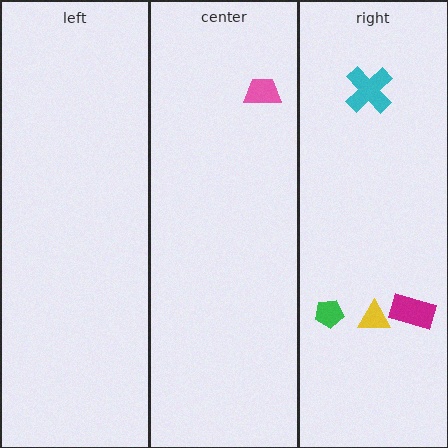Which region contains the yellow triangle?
The right region.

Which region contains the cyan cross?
The right region.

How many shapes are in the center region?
1.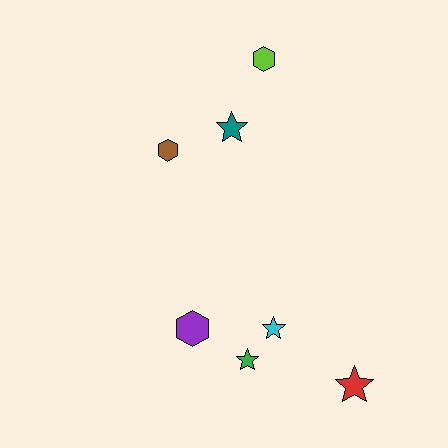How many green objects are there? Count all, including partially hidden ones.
There is 1 green object.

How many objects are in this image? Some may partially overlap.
There are 7 objects.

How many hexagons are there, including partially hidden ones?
There are 3 hexagons.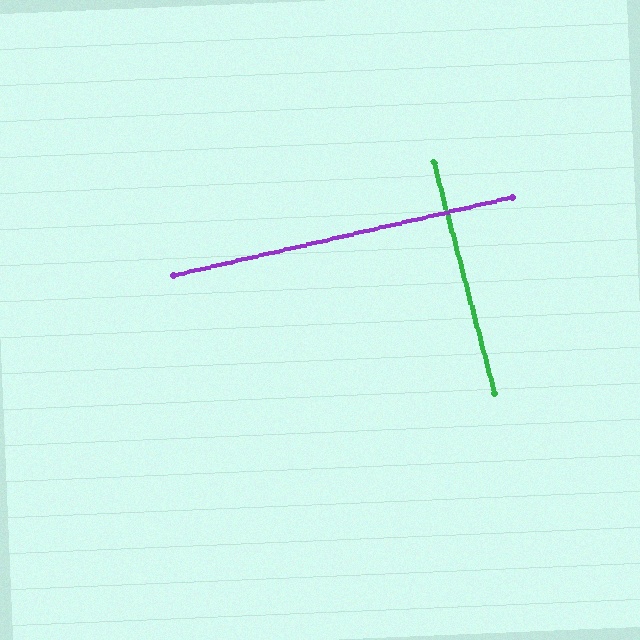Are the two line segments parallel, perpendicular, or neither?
Perpendicular — they meet at approximately 88°.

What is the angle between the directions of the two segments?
Approximately 88 degrees.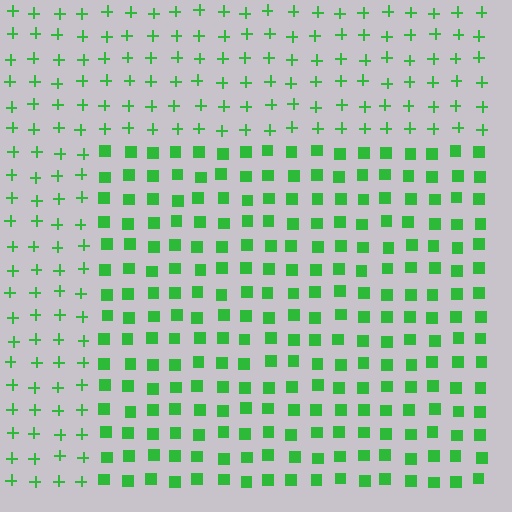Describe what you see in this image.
The image is filled with small green elements arranged in a uniform grid. A rectangle-shaped region contains squares, while the surrounding area contains plus signs. The boundary is defined purely by the change in element shape.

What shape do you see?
I see a rectangle.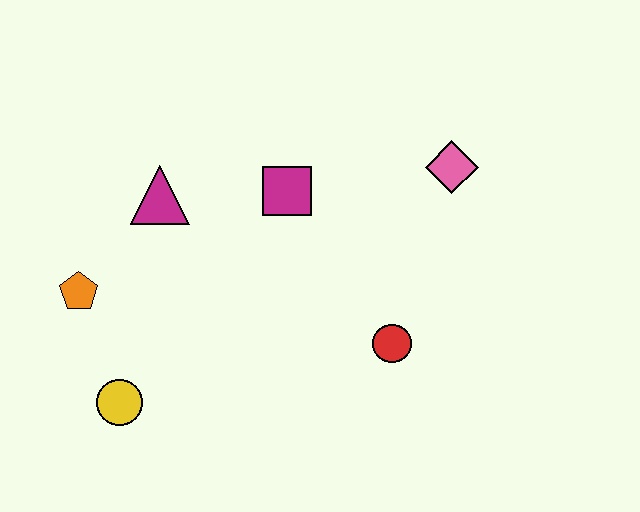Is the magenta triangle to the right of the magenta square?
No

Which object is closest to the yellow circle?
The orange pentagon is closest to the yellow circle.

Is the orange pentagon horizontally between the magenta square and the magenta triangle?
No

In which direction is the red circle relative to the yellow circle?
The red circle is to the right of the yellow circle.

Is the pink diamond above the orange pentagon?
Yes